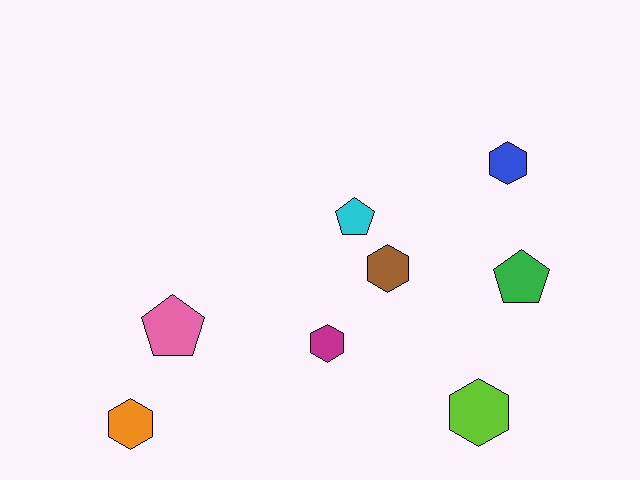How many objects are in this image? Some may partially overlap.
There are 8 objects.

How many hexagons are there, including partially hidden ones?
There are 5 hexagons.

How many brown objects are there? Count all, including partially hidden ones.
There is 1 brown object.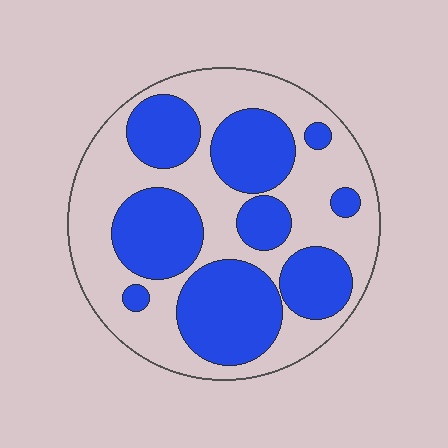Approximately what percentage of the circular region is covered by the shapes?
Approximately 45%.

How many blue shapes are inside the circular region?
9.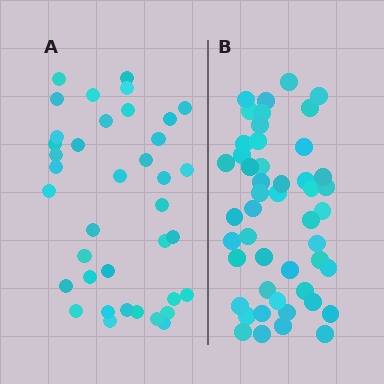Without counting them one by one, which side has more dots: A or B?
Region B (the right region) has more dots.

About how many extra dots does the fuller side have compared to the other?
Region B has roughly 10 or so more dots than region A.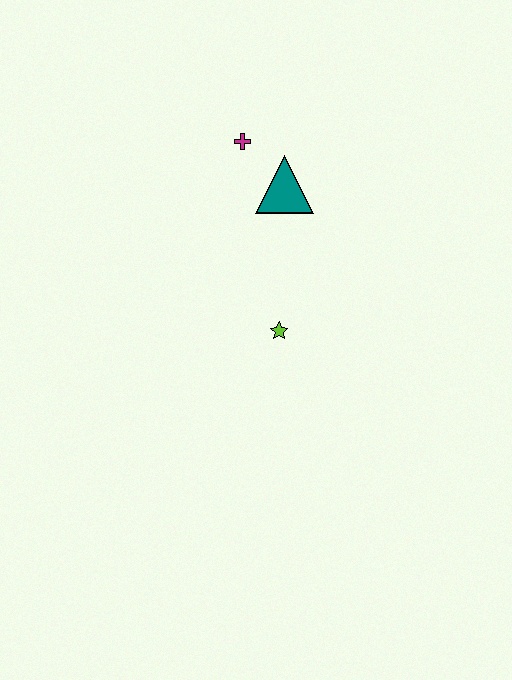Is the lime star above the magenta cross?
No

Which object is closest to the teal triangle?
The magenta cross is closest to the teal triangle.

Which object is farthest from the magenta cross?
The lime star is farthest from the magenta cross.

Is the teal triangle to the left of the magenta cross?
No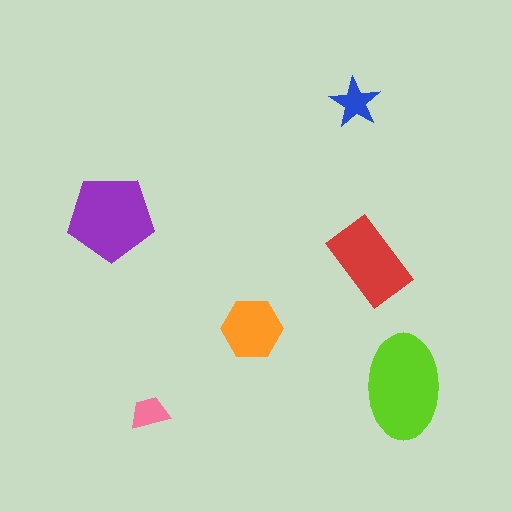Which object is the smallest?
The pink trapezoid.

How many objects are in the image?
There are 6 objects in the image.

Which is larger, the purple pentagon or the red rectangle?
The purple pentagon.